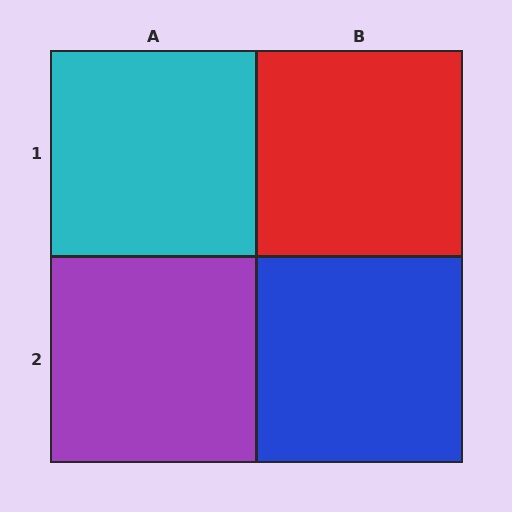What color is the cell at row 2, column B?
Blue.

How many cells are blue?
1 cell is blue.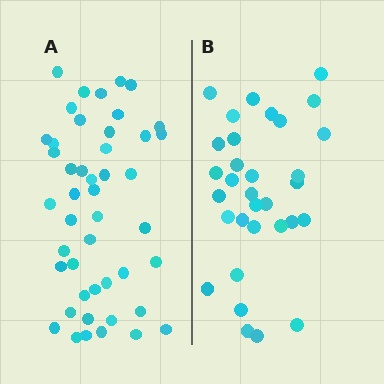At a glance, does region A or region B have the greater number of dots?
Region A (the left region) has more dots.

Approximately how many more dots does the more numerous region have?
Region A has approximately 15 more dots than region B.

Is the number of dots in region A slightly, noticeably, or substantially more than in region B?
Region A has noticeably more, but not dramatically so. The ratio is roughly 1.4 to 1.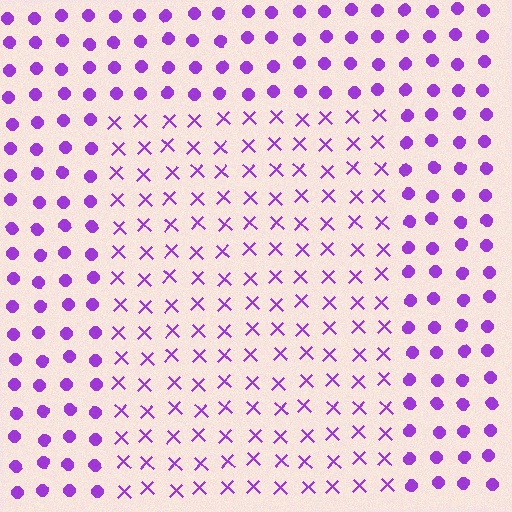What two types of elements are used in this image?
The image uses X marks inside the rectangle region and circles outside it.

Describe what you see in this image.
The image is filled with small purple elements arranged in a uniform grid. A rectangle-shaped region contains X marks, while the surrounding area contains circles. The boundary is defined purely by the change in element shape.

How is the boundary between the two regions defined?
The boundary is defined by a change in element shape: X marks inside vs. circles outside. All elements share the same color and spacing.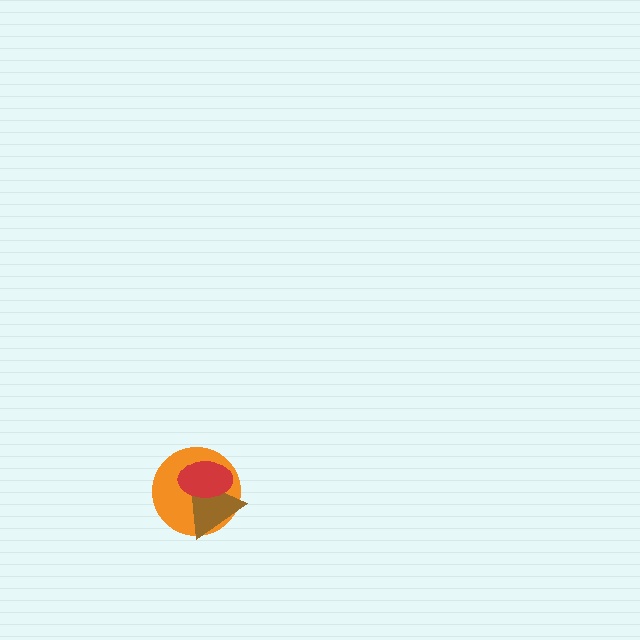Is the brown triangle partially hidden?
Yes, it is partially covered by another shape.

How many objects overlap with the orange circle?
2 objects overlap with the orange circle.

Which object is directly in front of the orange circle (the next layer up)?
The brown triangle is directly in front of the orange circle.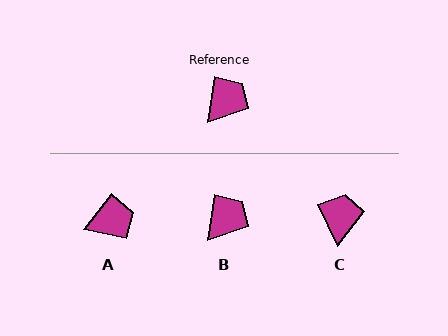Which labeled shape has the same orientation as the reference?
B.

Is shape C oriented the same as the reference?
No, it is off by about 34 degrees.